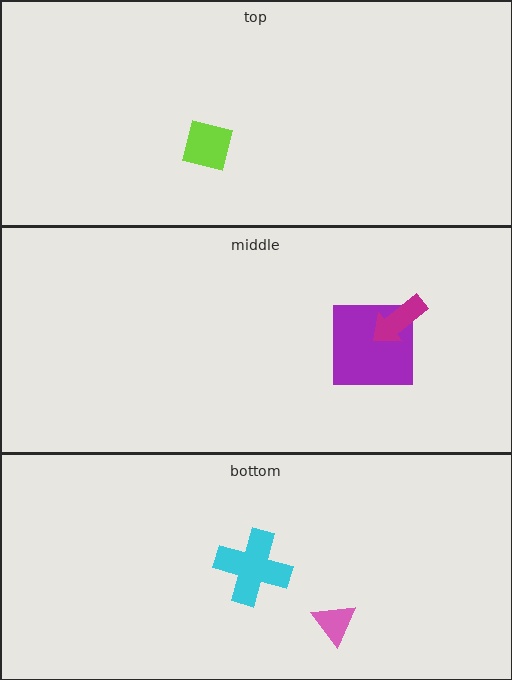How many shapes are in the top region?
1.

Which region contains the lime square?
The top region.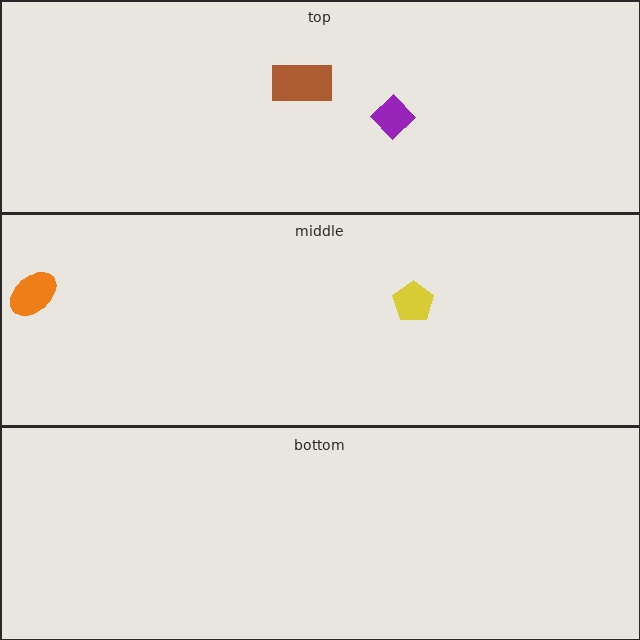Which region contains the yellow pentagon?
The middle region.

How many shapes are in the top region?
2.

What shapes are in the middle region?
The orange ellipse, the yellow pentagon.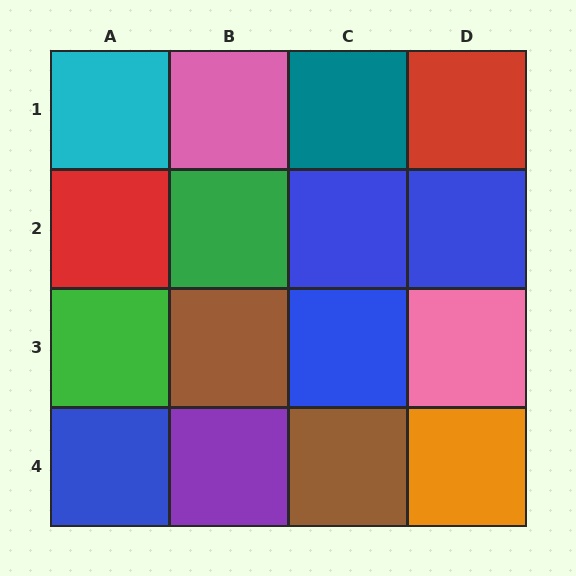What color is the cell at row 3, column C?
Blue.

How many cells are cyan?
1 cell is cyan.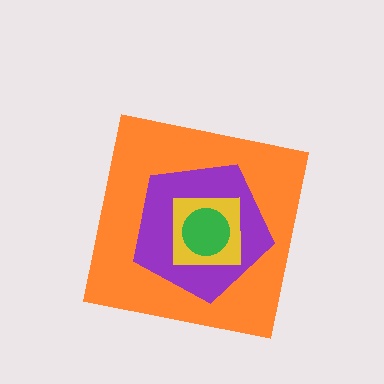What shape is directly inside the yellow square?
The green circle.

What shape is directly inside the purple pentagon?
The yellow square.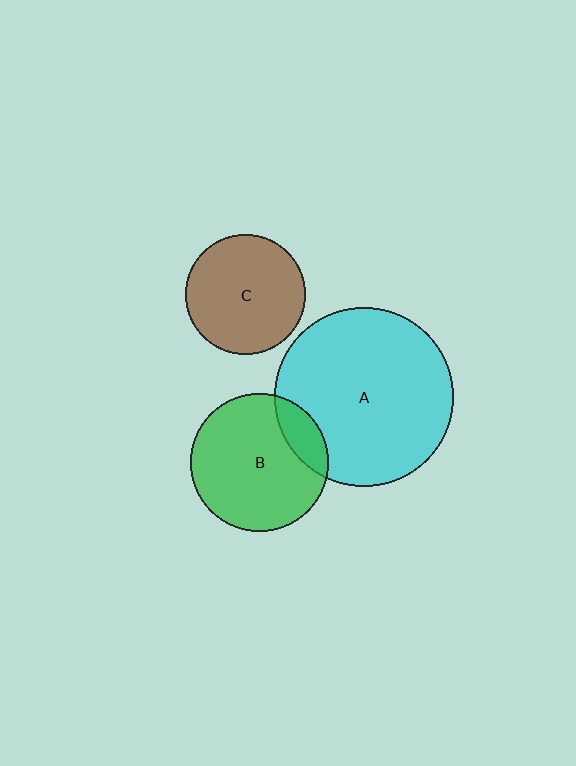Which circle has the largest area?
Circle A (cyan).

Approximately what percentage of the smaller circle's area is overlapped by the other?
Approximately 15%.